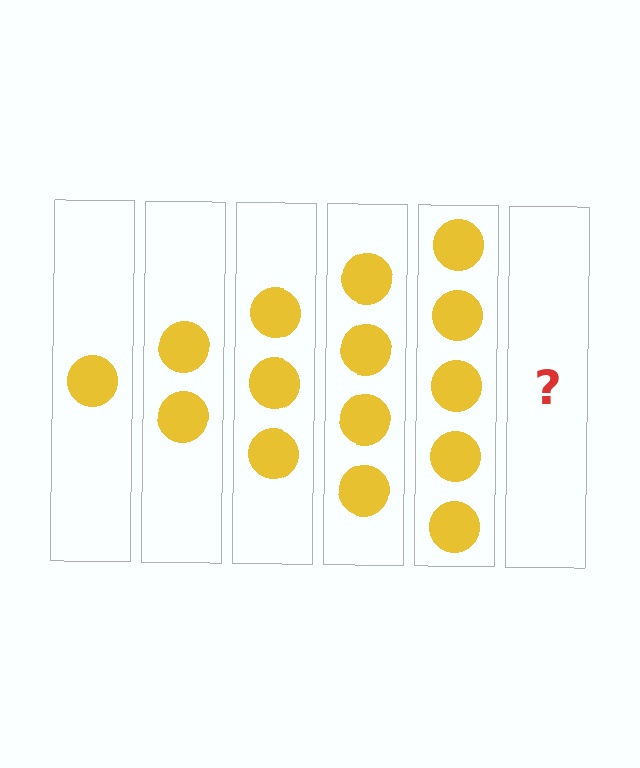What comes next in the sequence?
The next element should be 6 circles.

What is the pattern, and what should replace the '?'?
The pattern is that each step adds one more circle. The '?' should be 6 circles.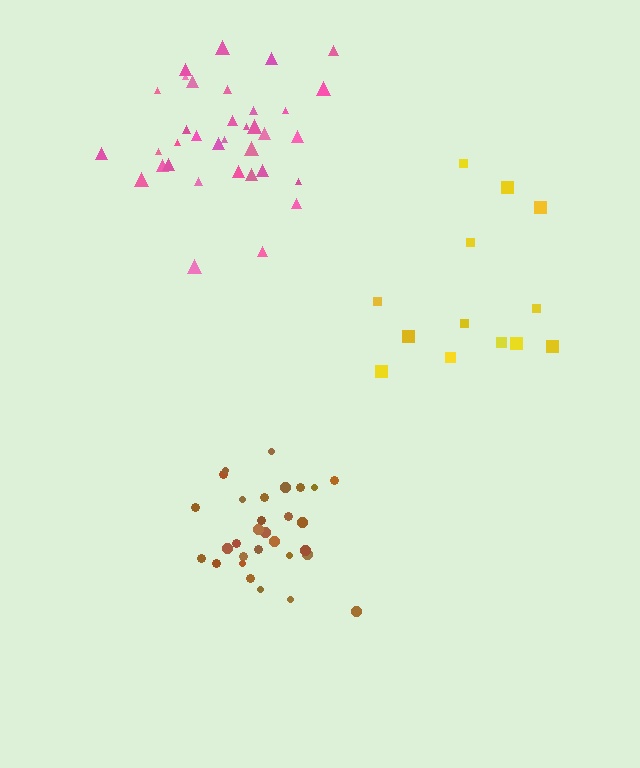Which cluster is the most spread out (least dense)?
Yellow.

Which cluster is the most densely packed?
Brown.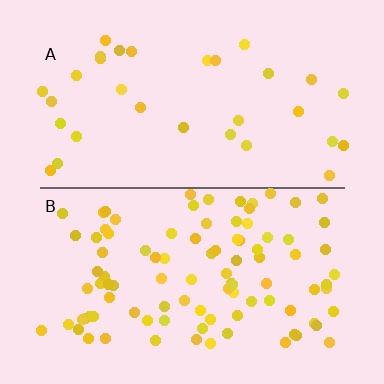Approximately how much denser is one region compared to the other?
Approximately 3.0× — region B over region A.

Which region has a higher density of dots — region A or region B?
B (the bottom).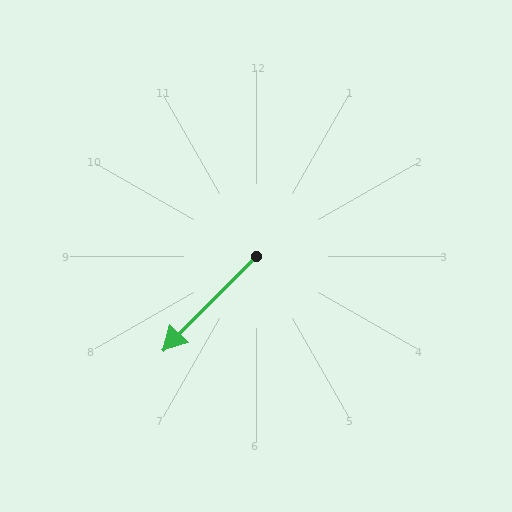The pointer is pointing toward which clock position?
Roughly 7 o'clock.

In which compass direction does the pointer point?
Southwest.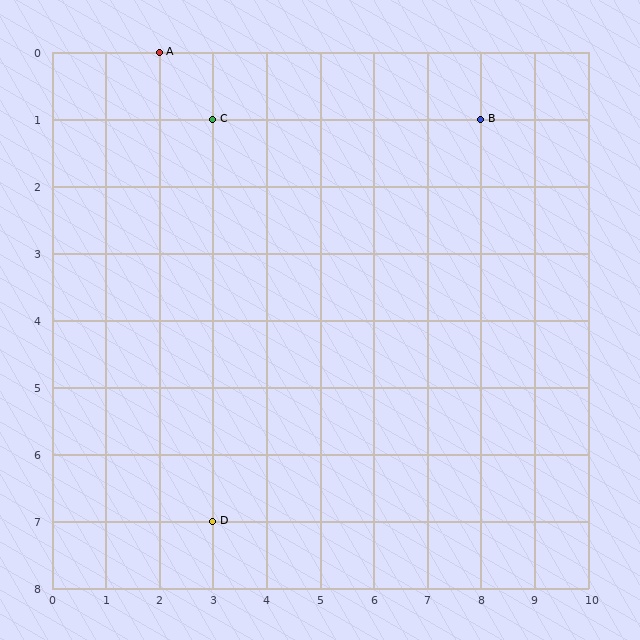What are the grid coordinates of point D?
Point D is at grid coordinates (3, 7).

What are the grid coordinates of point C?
Point C is at grid coordinates (3, 1).